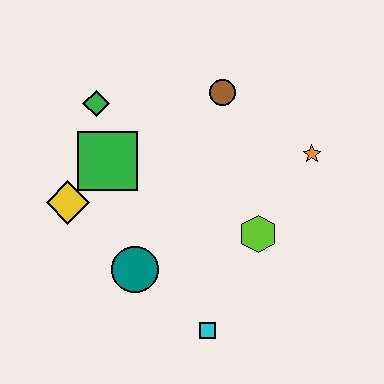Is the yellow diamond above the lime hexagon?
Yes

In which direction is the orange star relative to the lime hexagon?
The orange star is above the lime hexagon.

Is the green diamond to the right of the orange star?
No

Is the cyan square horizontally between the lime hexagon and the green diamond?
Yes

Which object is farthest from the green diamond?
The cyan square is farthest from the green diamond.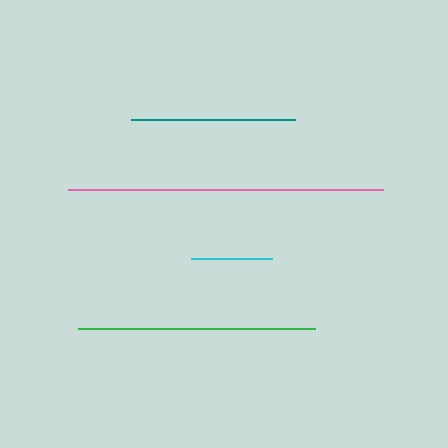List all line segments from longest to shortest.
From longest to shortest: pink, green, teal, cyan.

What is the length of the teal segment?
The teal segment is approximately 164 pixels long.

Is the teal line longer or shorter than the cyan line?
The teal line is longer than the cyan line.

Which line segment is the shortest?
The cyan line is the shortest at approximately 81 pixels.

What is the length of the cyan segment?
The cyan segment is approximately 81 pixels long.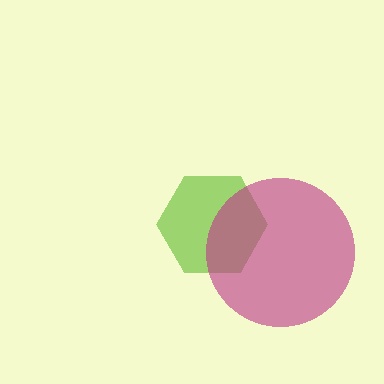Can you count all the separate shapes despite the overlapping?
Yes, there are 2 separate shapes.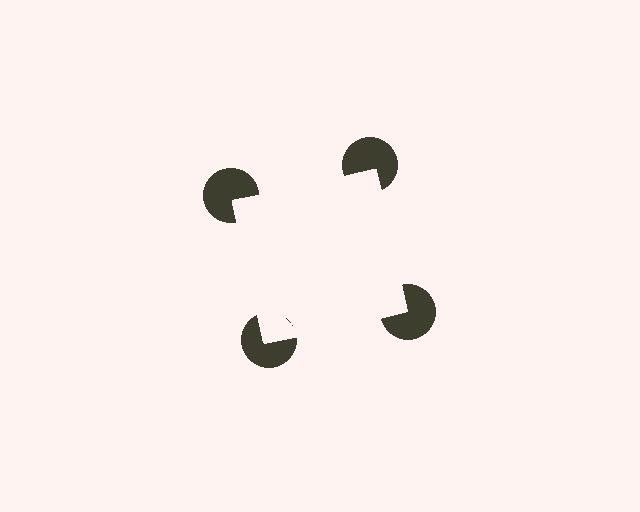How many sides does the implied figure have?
4 sides.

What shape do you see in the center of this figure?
An illusory square — its edges are inferred from the aligned wedge cuts in the pac-man discs, not physically drawn.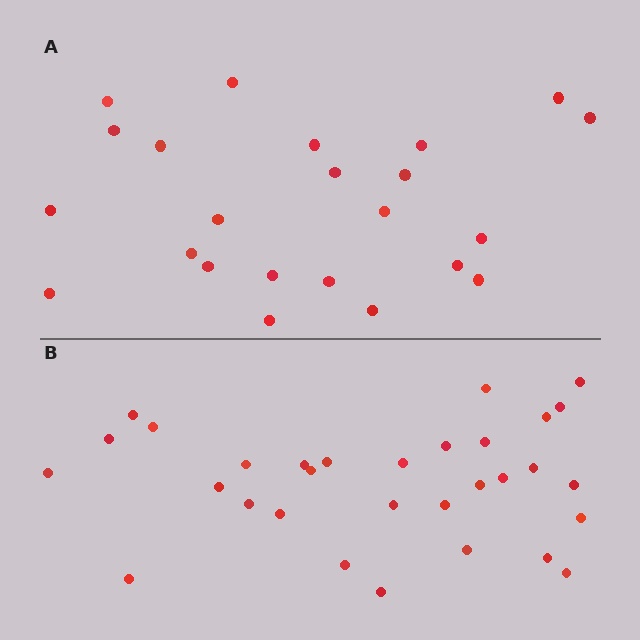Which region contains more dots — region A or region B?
Region B (the bottom region) has more dots.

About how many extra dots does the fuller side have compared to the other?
Region B has roughly 8 or so more dots than region A.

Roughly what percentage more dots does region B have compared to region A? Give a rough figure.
About 35% more.